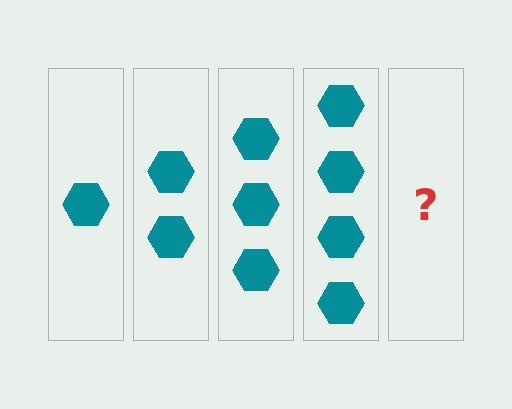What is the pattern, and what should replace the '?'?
The pattern is that each step adds one more hexagon. The '?' should be 5 hexagons.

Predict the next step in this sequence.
The next step is 5 hexagons.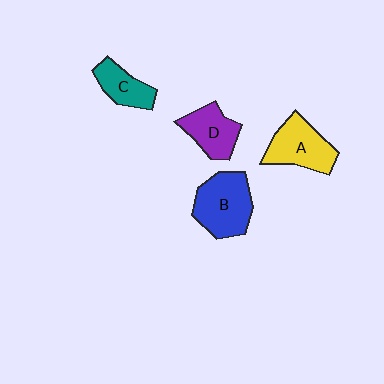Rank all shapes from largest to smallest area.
From largest to smallest: B (blue), A (yellow), D (purple), C (teal).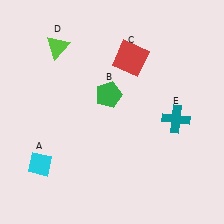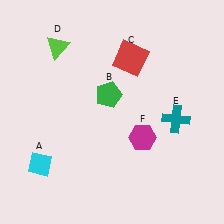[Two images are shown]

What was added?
A magenta hexagon (F) was added in Image 2.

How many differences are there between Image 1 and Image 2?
There is 1 difference between the two images.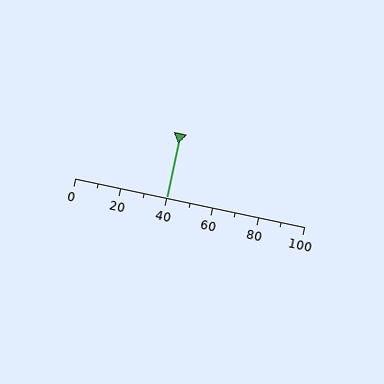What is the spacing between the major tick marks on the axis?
The major ticks are spaced 20 apart.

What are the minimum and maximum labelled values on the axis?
The axis runs from 0 to 100.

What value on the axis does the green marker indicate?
The marker indicates approximately 40.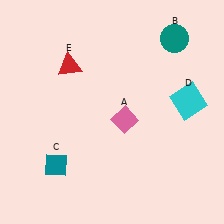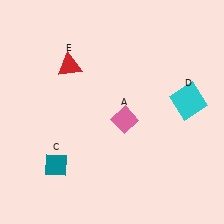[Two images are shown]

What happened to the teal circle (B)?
The teal circle (B) was removed in Image 2. It was in the top-right area of Image 1.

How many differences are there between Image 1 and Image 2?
There is 1 difference between the two images.